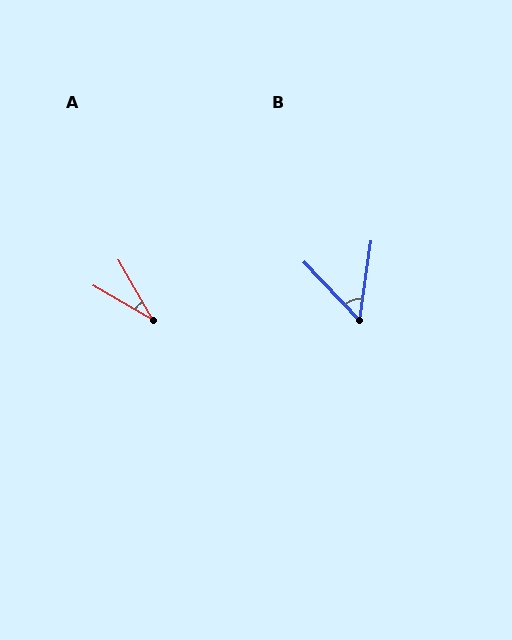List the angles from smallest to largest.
A (30°), B (52°).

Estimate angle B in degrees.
Approximately 52 degrees.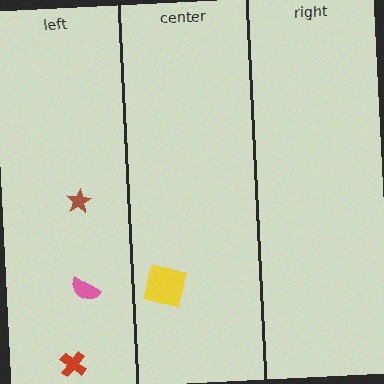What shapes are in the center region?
The yellow square.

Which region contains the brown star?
The left region.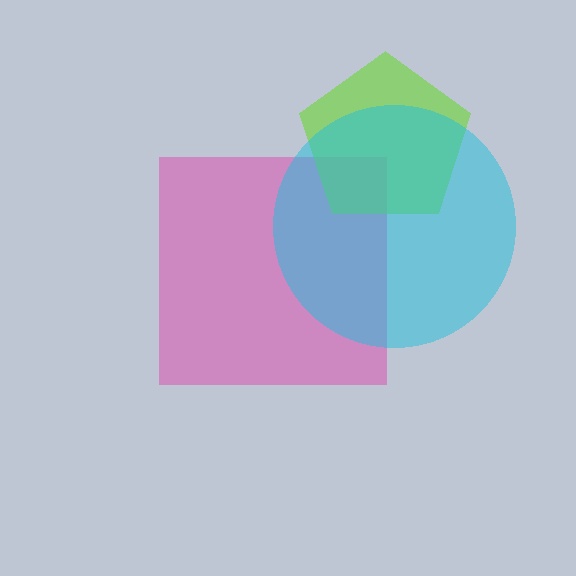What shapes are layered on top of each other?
The layered shapes are: a pink square, a lime pentagon, a cyan circle.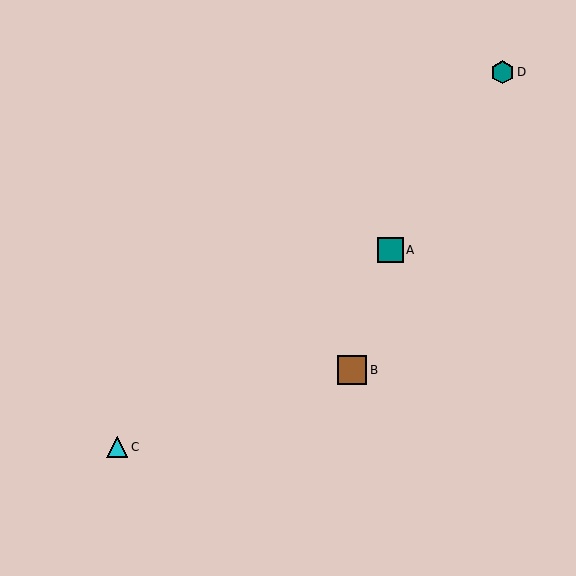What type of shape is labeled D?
Shape D is a teal hexagon.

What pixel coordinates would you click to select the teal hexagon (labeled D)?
Click at (503, 72) to select the teal hexagon D.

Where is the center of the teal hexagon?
The center of the teal hexagon is at (503, 72).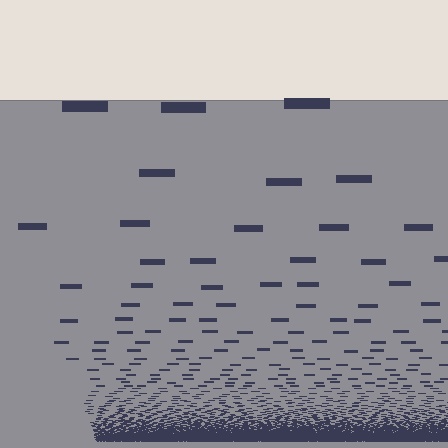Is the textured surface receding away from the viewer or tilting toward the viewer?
The surface appears to tilt toward the viewer. Texture elements get larger and sparser toward the top.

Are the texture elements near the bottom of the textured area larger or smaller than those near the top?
Smaller. The gradient is inverted — elements near the bottom are smaller and denser.